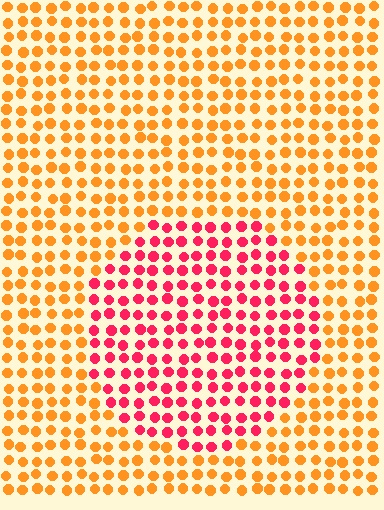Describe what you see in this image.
The image is filled with small orange elements in a uniform arrangement. A circle-shaped region is visible where the elements are tinted to a slightly different hue, forming a subtle color boundary.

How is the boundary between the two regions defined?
The boundary is defined purely by a slight shift in hue (about 48 degrees). Spacing, size, and orientation are identical on both sides.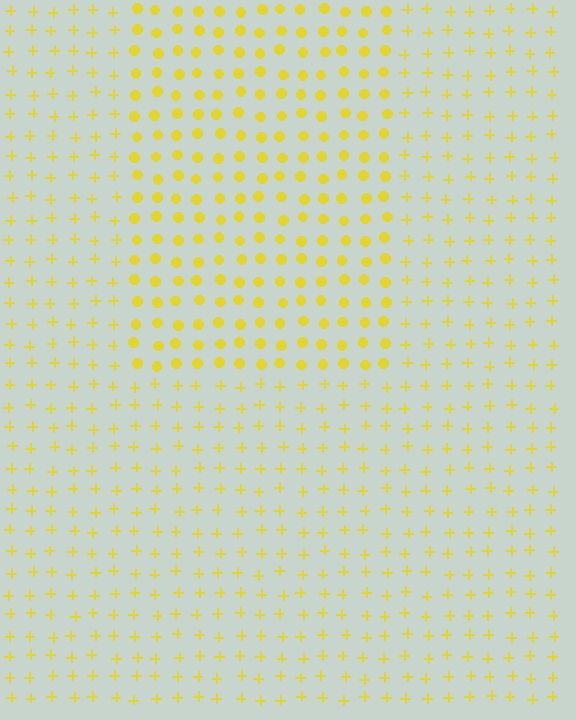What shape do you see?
I see a rectangle.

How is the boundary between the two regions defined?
The boundary is defined by a change in element shape: circles inside vs. plus signs outside. All elements share the same color and spacing.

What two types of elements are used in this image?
The image uses circles inside the rectangle region and plus signs outside it.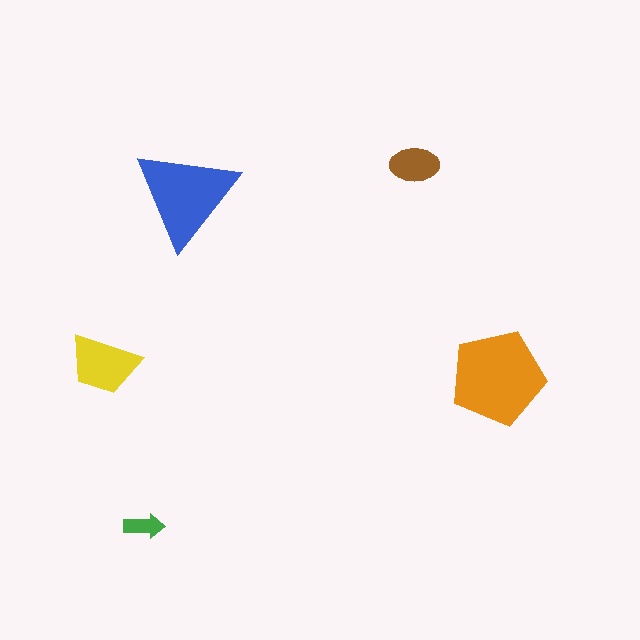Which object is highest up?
The brown ellipse is topmost.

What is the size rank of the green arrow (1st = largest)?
5th.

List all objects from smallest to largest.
The green arrow, the brown ellipse, the yellow trapezoid, the blue triangle, the orange pentagon.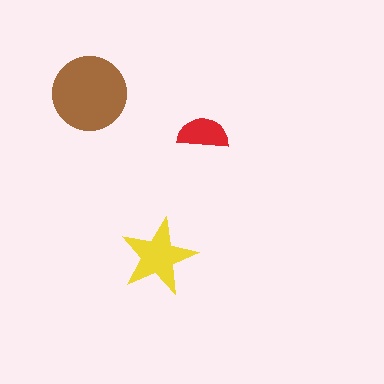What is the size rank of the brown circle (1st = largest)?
1st.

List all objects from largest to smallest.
The brown circle, the yellow star, the red semicircle.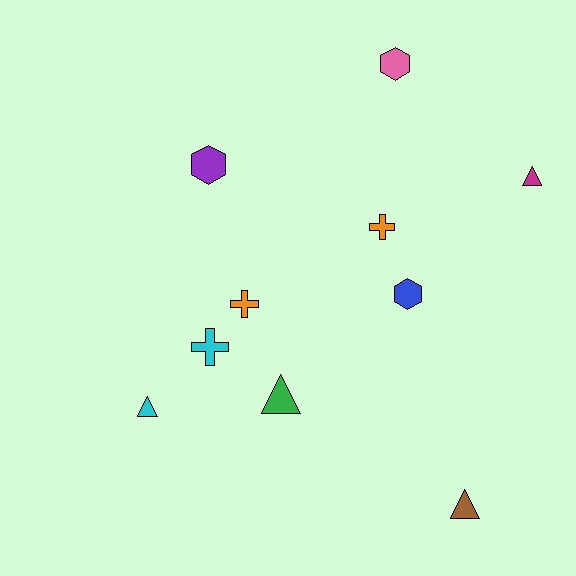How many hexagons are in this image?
There are 3 hexagons.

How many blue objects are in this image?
There is 1 blue object.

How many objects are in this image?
There are 10 objects.